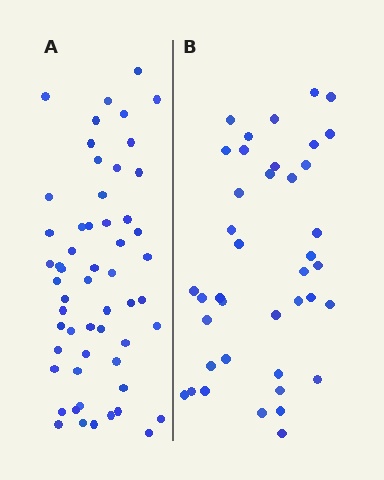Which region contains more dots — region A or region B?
Region A (the left region) has more dots.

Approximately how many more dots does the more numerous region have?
Region A has approximately 15 more dots than region B.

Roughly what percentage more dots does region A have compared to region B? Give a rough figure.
About 40% more.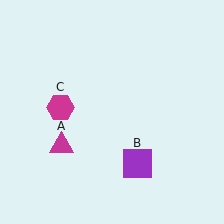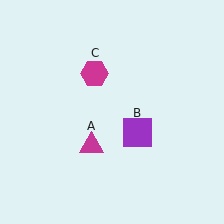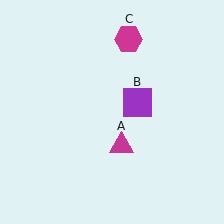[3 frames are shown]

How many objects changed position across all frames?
3 objects changed position: magenta triangle (object A), purple square (object B), magenta hexagon (object C).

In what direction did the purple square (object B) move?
The purple square (object B) moved up.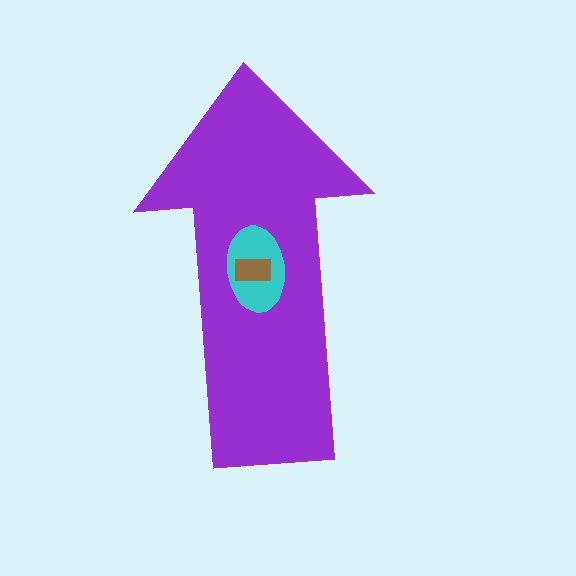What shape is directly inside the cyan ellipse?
The brown rectangle.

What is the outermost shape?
The purple arrow.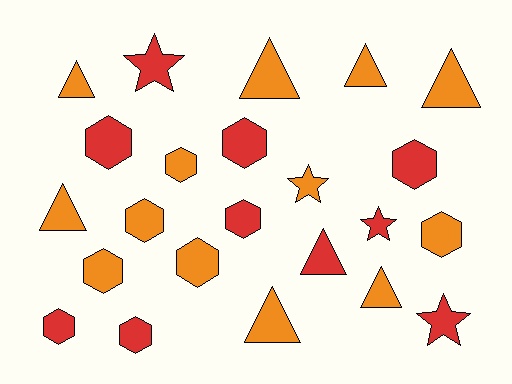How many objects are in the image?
There are 23 objects.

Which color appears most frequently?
Orange, with 13 objects.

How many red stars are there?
There are 3 red stars.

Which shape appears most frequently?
Hexagon, with 11 objects.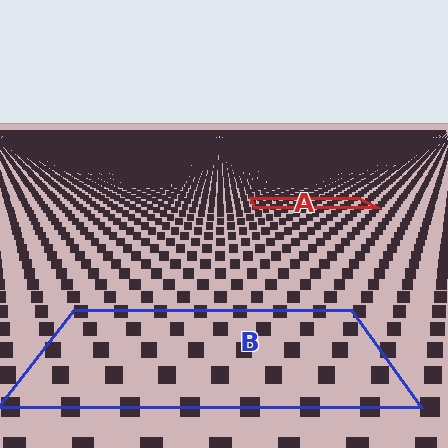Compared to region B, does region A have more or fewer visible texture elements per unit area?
Region A has more texture elements per unit area — they are packed more densely because it is farther away.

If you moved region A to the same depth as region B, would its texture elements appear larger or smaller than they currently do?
They would appear larger. At a closer depth, the same texture elements are projected at a bigger on-screen size.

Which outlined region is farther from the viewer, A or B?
Region A is farther from the viewer — the texture elements inside it appear smaller and more densely packed.